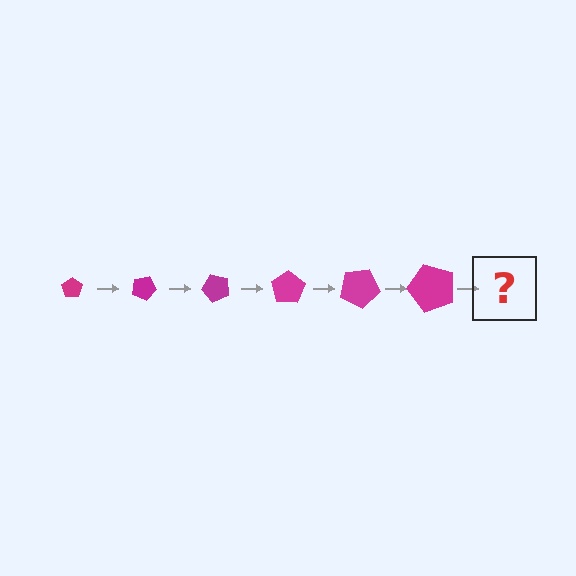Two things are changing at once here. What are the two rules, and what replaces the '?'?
The two rules are that the pentagon grows larger each step and it rotates 25 degrees each step. The '?' should be a pentagon, larger than the previous one and rotated 150 degrees from the start.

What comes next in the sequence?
The next element should be a pentagon, larger than the previous one and rotated 150 degrees from the start.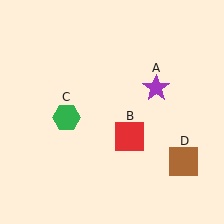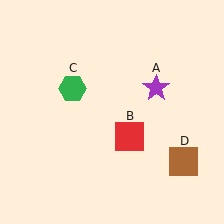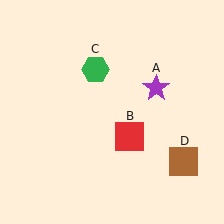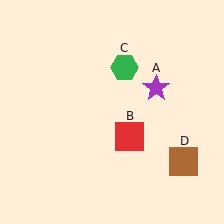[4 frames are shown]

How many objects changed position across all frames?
1 object changed position: green hexagon (object C).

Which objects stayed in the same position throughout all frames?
Purple star (object A) and red square (object B) and brown square (object D) remained stationary.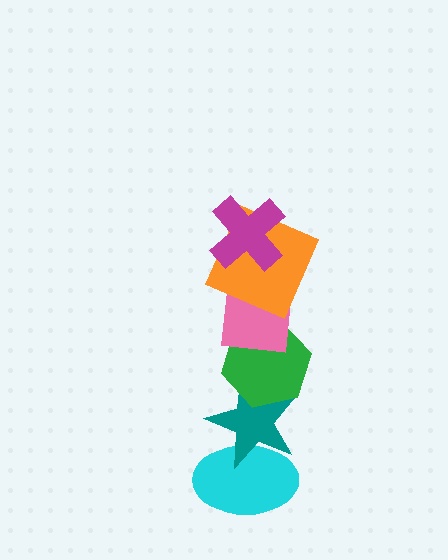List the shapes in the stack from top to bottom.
From top to bottom: the magenta cross, the orange square, the pink square, the green hexagon, the teal star, the cyan ellipse.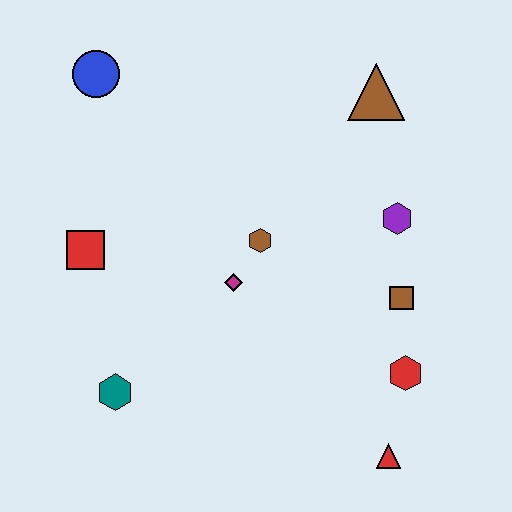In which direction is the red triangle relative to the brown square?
The red triangle is below the brown square.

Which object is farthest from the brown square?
The blue circle is farthest from the brown square.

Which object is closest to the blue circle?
The red square is closest to the blue circle.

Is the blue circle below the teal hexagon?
No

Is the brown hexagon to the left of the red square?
No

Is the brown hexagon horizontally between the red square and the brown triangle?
Yes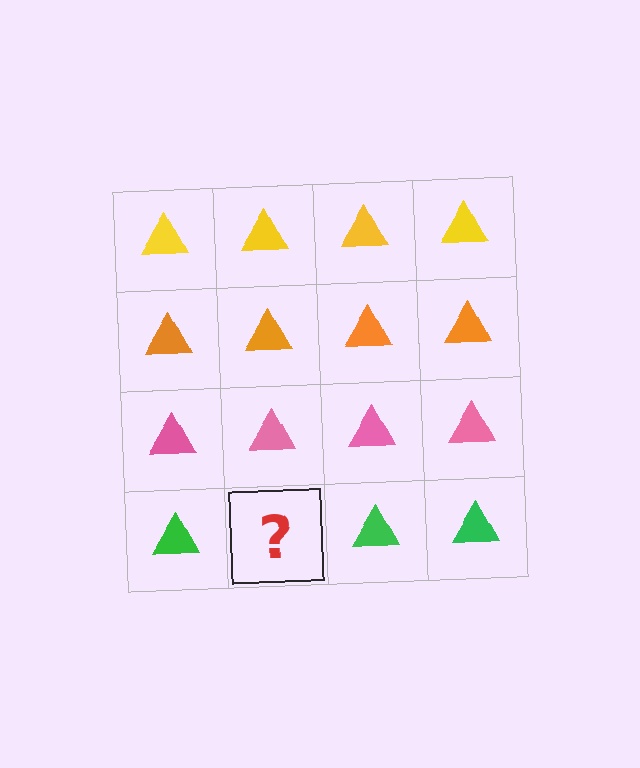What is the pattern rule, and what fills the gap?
The rule is that each row has a consistent color. The gap should be filled with a green triangle.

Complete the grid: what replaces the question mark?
The question mark should be replaced with a green triangle.